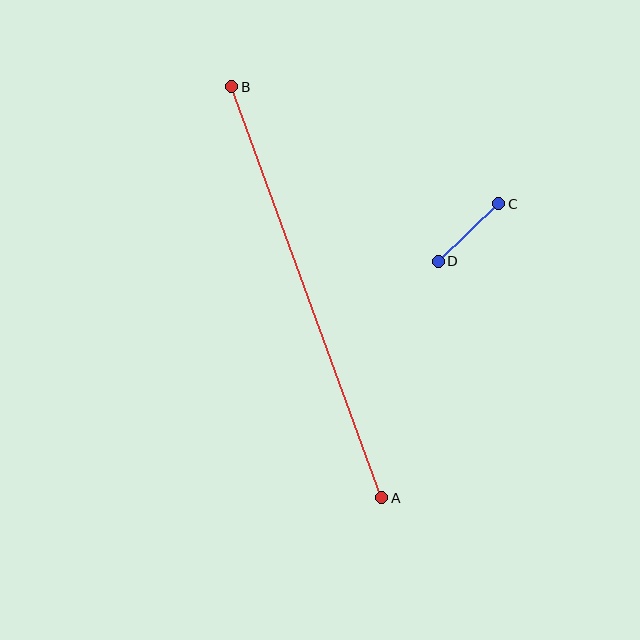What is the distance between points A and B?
The distance is approximately 438 pixels.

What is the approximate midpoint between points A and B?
The midpoint is at approximately (307, 292) pixels.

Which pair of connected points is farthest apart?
Points A and B are farthest apart.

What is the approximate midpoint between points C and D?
The midpoint is at approximately (469, 232) pixels.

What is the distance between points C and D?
The distance is approximately 84 pixels.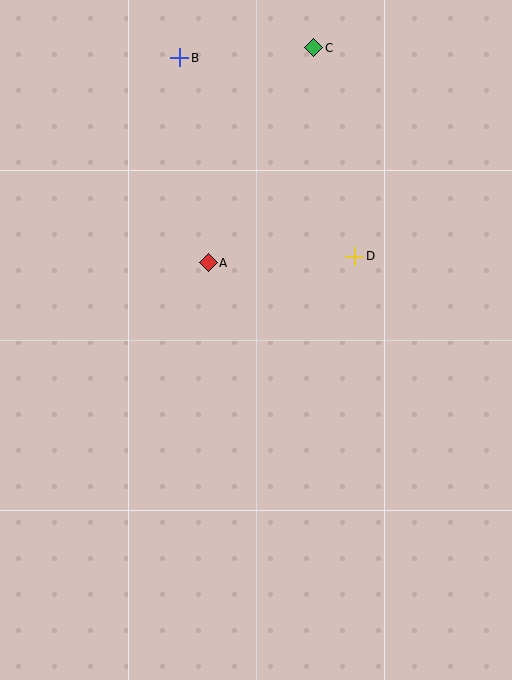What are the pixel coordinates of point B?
Point B is at (180, 58).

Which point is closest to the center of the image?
Point A at (208, 263) is closest to the center.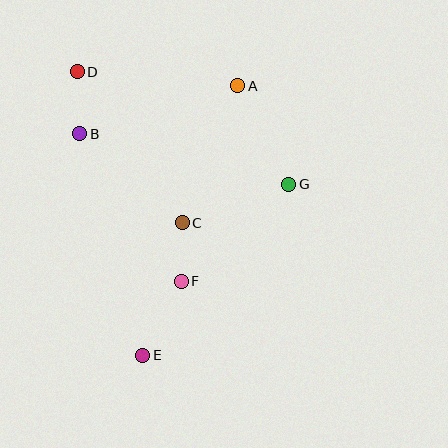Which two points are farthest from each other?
Points D and E are farthest from each other.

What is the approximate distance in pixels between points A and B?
The distance between A and B is approximately 165 pixels.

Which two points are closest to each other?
Points C and F are closest to each other.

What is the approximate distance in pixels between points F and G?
The distance between F and G is approximately 144 pixels.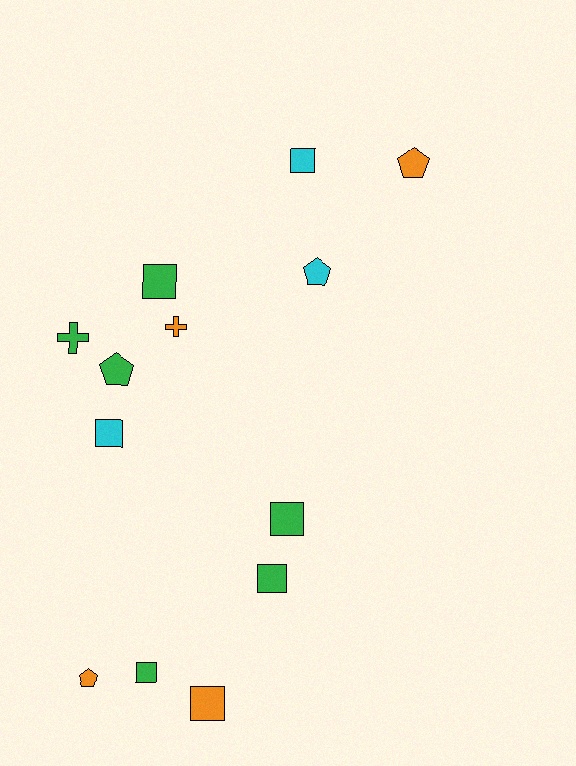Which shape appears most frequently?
Square, with 7 objects.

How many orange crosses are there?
There is 1 orange cross.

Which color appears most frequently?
Green, with 6 objects.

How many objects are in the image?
There are 13 objects.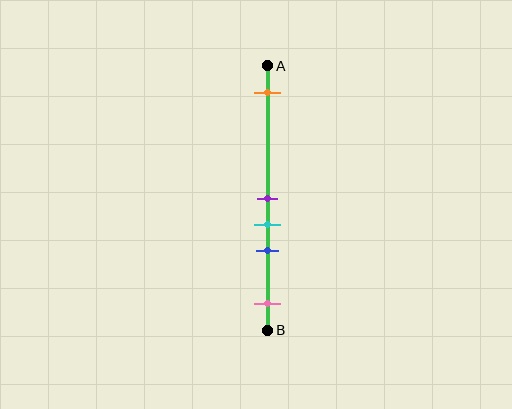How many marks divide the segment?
There are 5 marks dividing the segment.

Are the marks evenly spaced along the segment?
No, the marks are not evenly spaced.